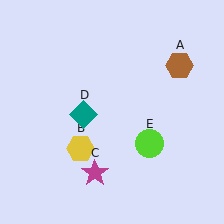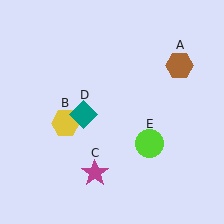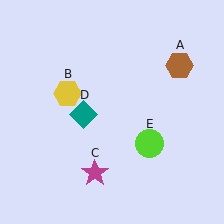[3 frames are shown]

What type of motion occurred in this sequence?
The yellow hexagon (object B) rotated clockwise around the center of the scene.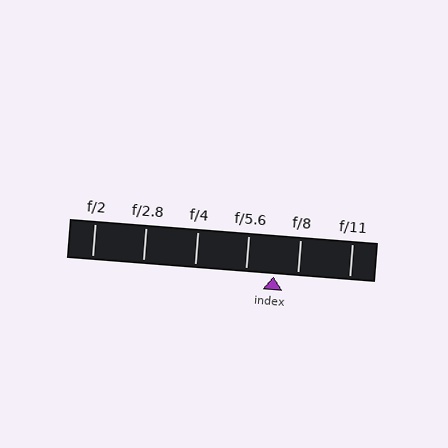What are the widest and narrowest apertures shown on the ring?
The widest aperture shown is f/2 and the narrowest is f/11.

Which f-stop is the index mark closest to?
The index mark is closest to f/8.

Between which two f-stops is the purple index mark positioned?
The index mark is between f/5.6 and f/8.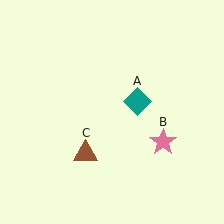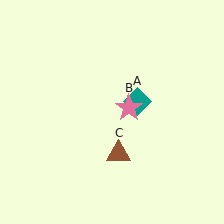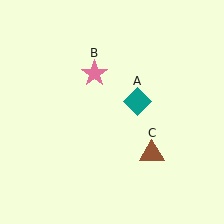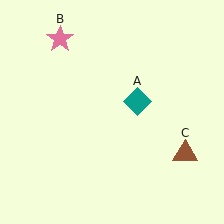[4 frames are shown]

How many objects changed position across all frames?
2 objects changed position: pink star (object B), brown triangle (object C).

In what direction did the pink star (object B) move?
The pink star (object B) moved up and to the left.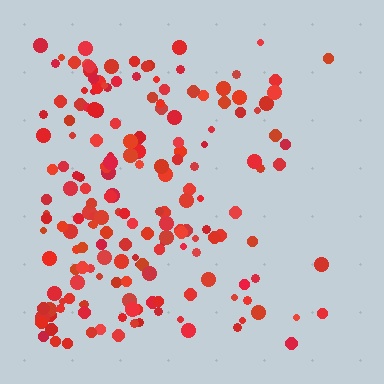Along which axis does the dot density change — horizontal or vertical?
Horizontal.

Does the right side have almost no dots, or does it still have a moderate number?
Still a moderate number, just noticeably fewer than the left.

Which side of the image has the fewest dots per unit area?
The right.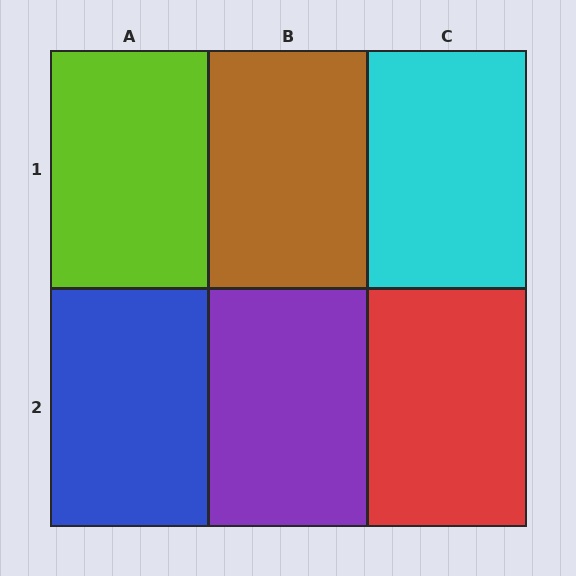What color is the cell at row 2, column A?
Blue.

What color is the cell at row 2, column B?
Purple.